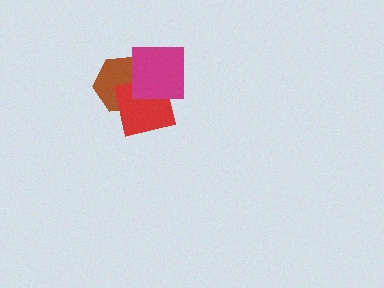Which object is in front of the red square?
The magenta square is in front of the red square.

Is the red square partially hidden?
Yes, it is partially covered by another shape.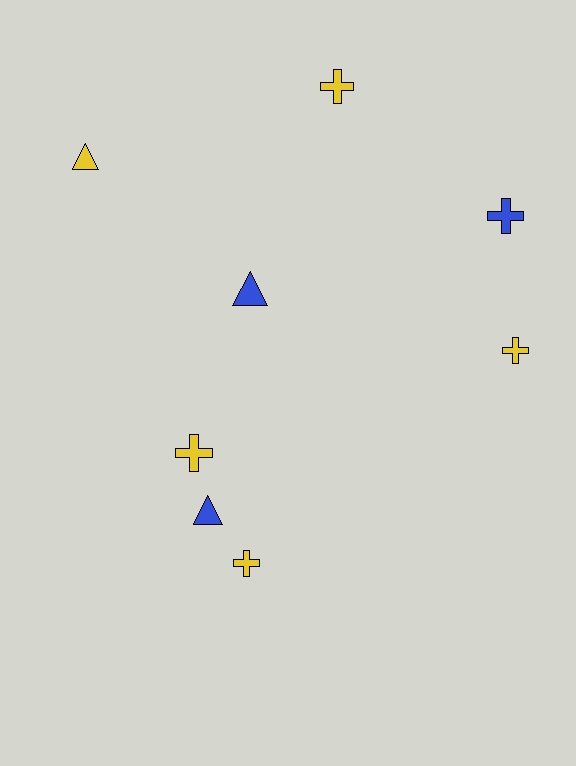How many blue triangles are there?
There are 2 blue triangles.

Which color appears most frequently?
Yellow, with 5 objects.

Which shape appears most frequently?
Cross, with 5 objects.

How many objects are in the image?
There are 8 objects.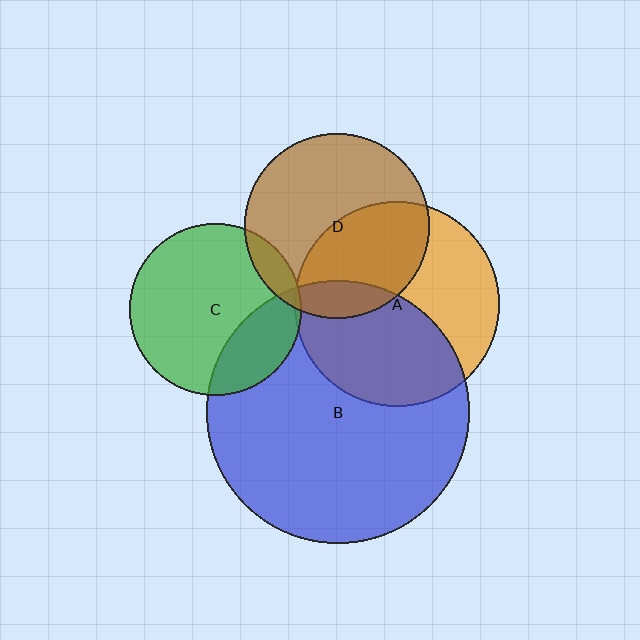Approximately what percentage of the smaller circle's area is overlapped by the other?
Approximately 25%.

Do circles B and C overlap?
Yes.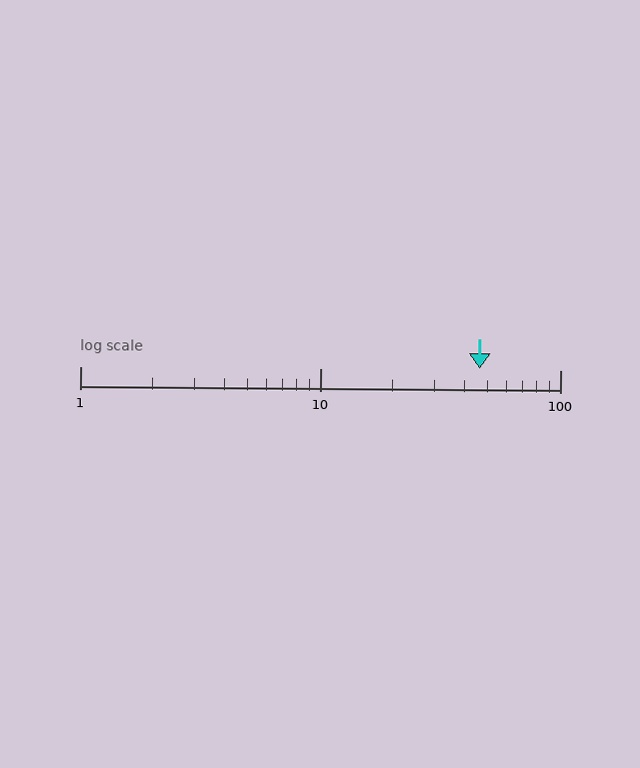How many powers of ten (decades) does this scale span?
The scale spans 2 decades, from 1 to 100.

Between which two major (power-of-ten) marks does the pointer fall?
The pointer is between 10 and 100.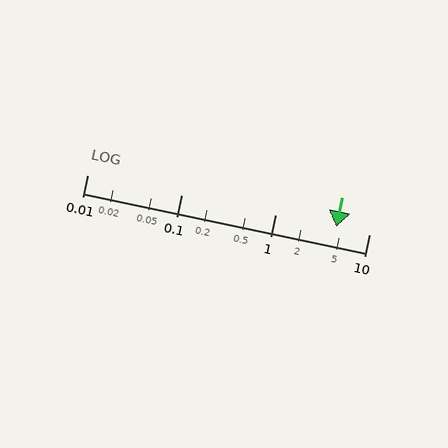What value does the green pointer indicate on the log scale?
The pointer indicates approximately 4.5.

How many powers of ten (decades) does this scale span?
The scale spans 3 decades, from 0.01 to 10.